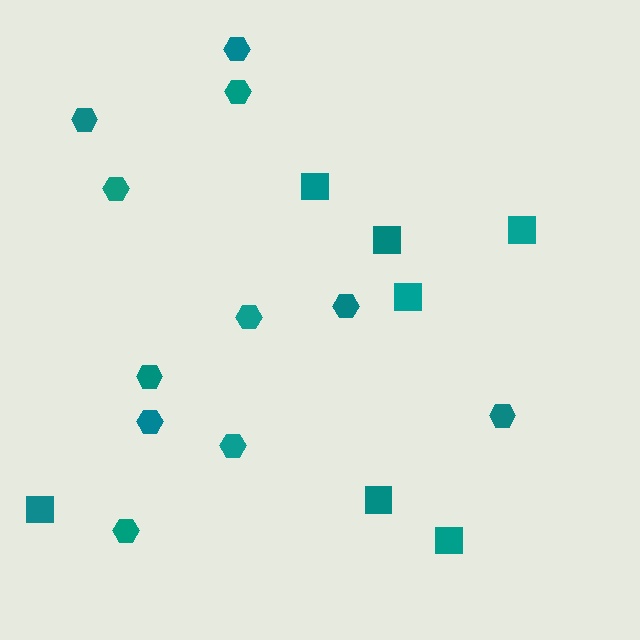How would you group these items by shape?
There are 2 groups: one group of hexagons (11) and one group of squares (7).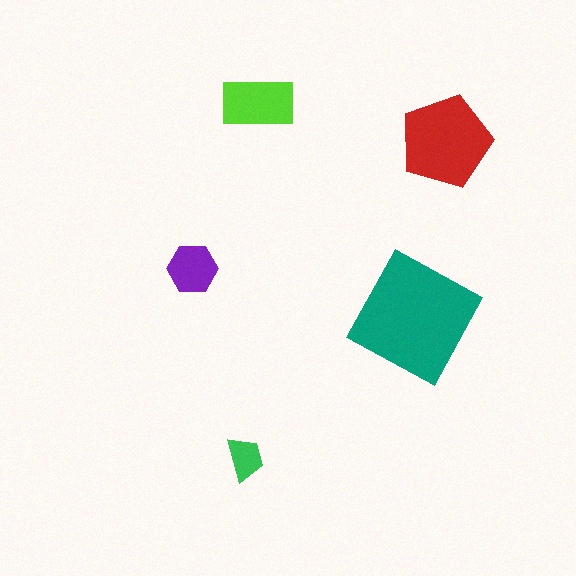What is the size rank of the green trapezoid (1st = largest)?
5th.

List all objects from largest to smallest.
The teal square, the red pentagon, the lime rectangle, the purple hexagon, the green trapezoid.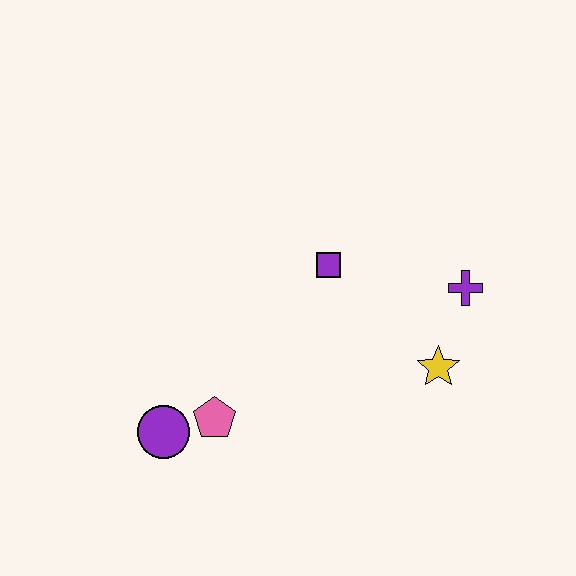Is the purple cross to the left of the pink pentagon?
No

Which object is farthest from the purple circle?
The purple cross is farthest from the purple circle.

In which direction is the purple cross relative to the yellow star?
The purple cross is above the yellow star.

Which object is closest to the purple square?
The purple cross is closest to the purple square.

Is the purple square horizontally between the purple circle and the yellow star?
Yes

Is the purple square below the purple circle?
No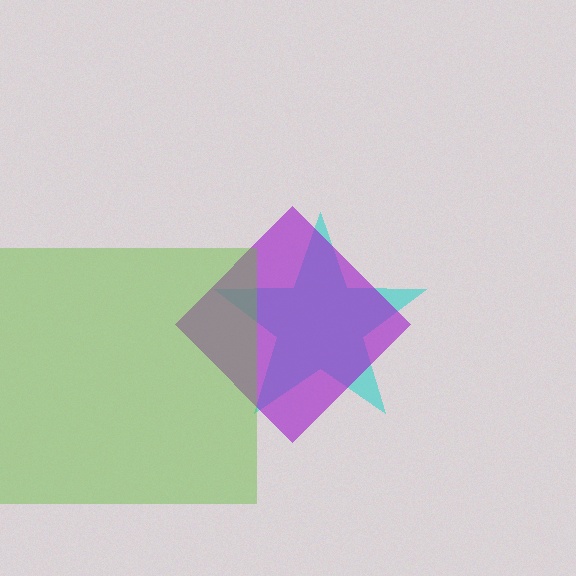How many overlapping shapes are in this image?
There are 3 overlapping shapes in the image.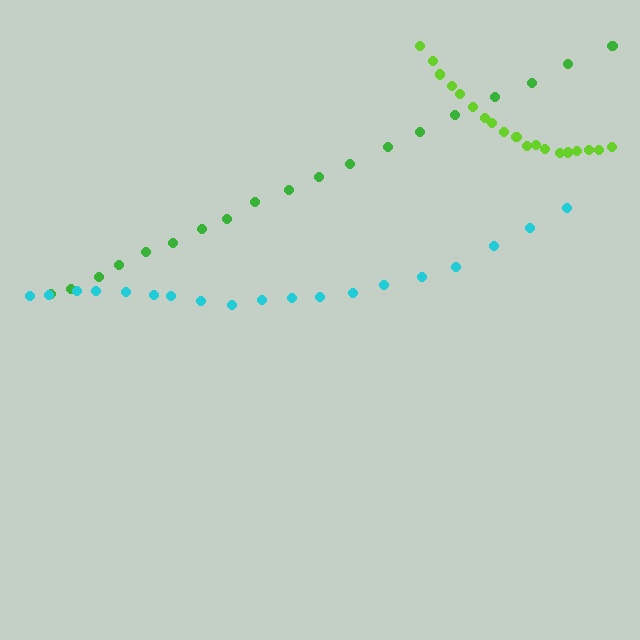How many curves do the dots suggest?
There are 3 distinct paths.